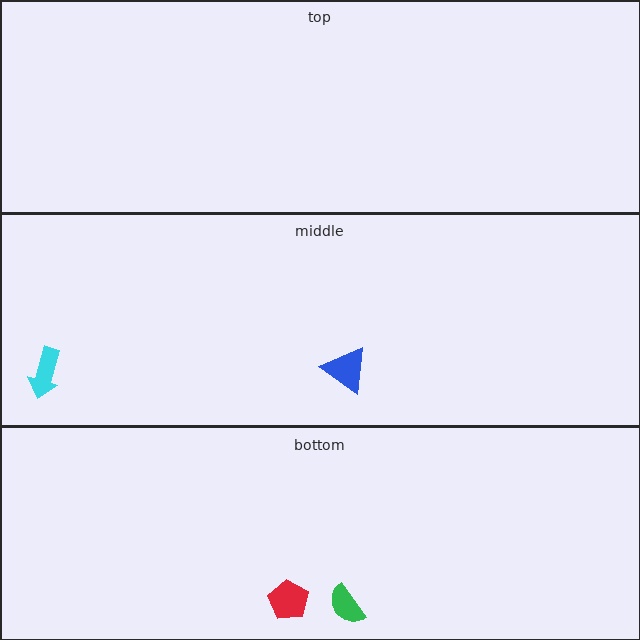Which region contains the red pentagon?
The bottom region.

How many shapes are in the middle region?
2.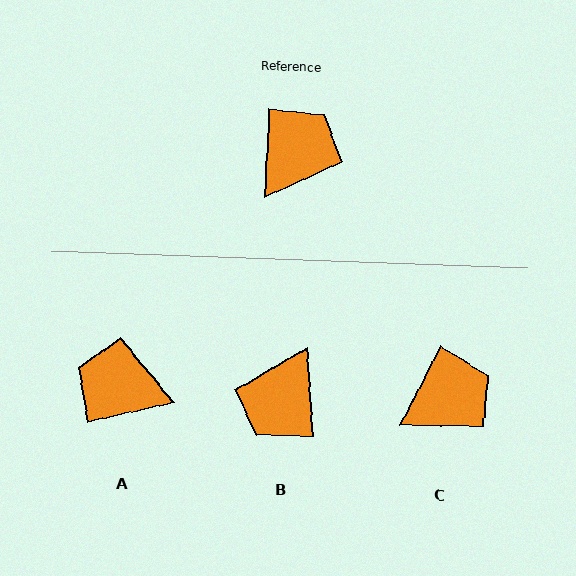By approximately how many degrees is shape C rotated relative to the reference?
Approximately 25 degrees clockwise.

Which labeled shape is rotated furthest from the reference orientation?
B, about 174 degrees away.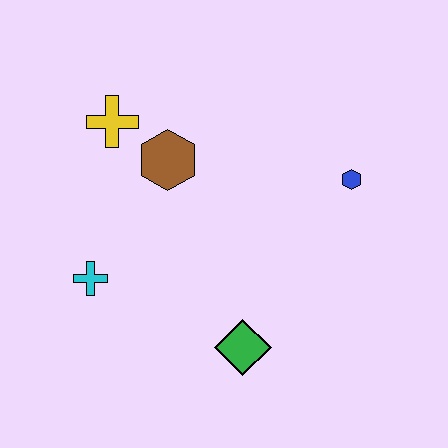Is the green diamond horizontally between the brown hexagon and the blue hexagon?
Yes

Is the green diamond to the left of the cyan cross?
No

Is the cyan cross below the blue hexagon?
Yes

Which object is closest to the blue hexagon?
The brown hexagon is closest to the blue hexagon.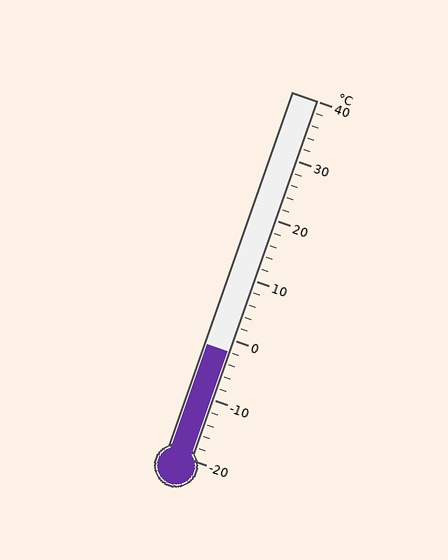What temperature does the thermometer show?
The thermometer shows approximately -2°C.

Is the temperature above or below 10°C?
The temperature is below 10°C.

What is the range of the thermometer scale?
The thermometer scale ranges from -20°C to 40°C.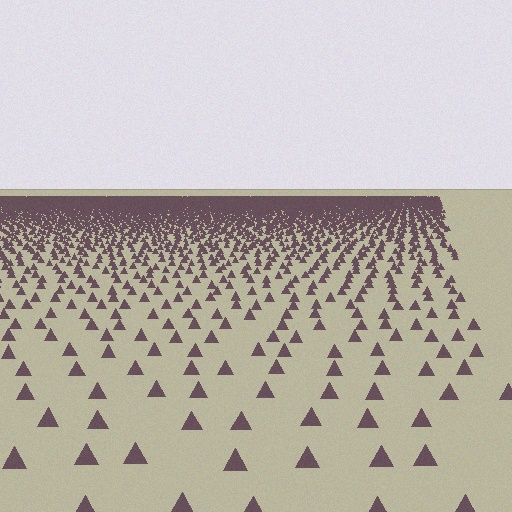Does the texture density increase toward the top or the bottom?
Density increases toward the top.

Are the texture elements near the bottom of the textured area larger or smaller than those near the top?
Larger. Near the bottom, elements are closer to the viewer and appear at a bigger on-screen size.